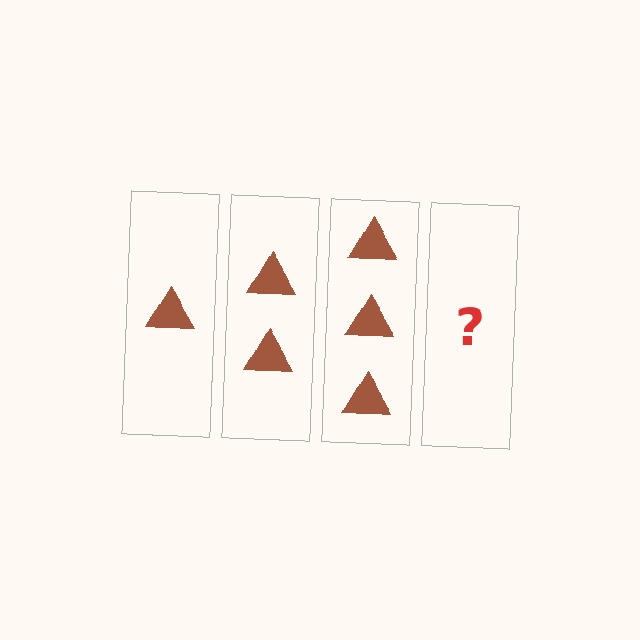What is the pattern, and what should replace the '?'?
The pattern is that each step adds one more triangle. The '?' should be 4 triangles.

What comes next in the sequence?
The next element should be 4 triangles.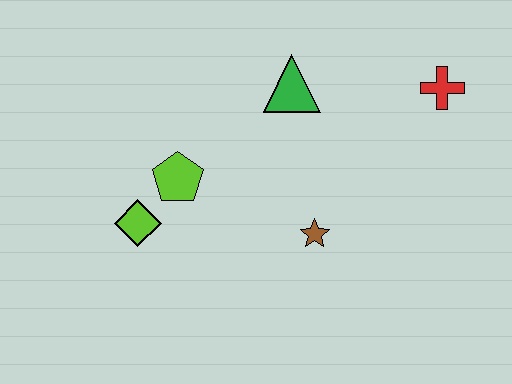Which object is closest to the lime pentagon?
The lime diamond is closest to the lime pentagon.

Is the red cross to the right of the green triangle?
Yes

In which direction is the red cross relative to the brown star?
The red cross is above the brown star.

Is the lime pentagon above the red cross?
No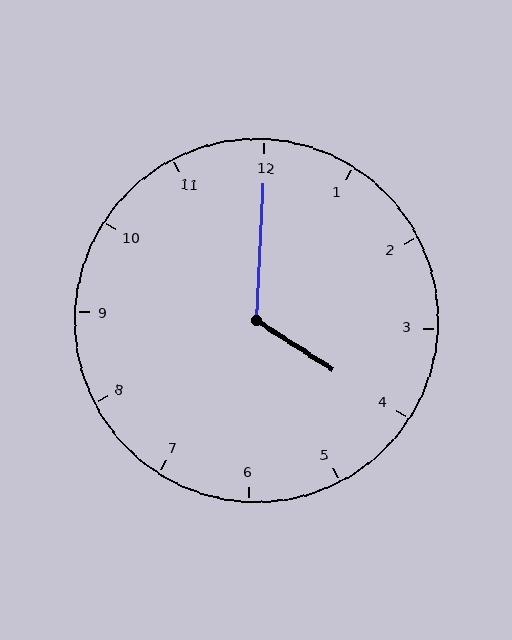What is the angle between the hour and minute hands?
Approximately 120 degrees.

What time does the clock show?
4:00.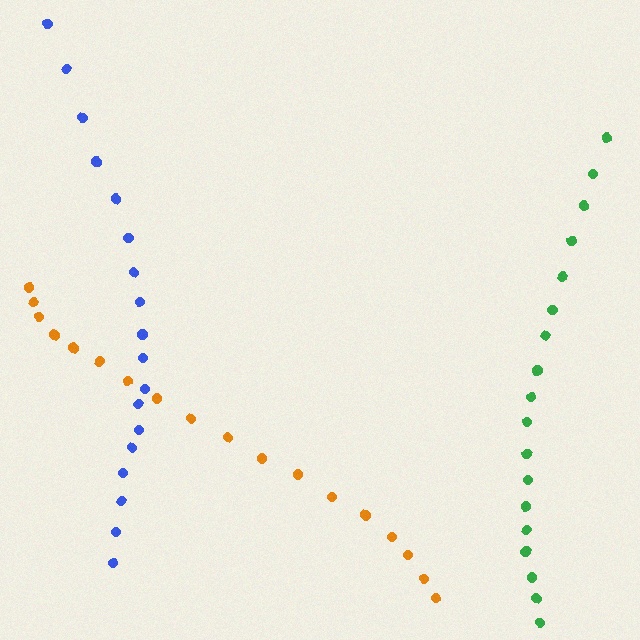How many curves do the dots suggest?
There are 3 distinct paths.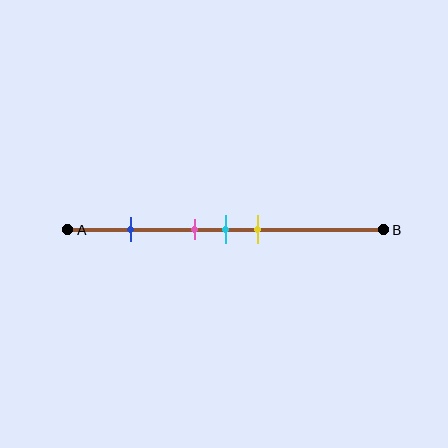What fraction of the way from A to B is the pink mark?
The pink mark is approximately 40% (0.4) of the way from A to B.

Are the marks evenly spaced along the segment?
No, the marks are not evenly spaced.